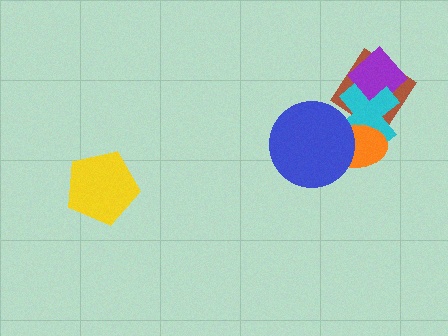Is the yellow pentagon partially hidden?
No, no other shape covers it.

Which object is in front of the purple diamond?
The cyan cross is in front of the purple diamond.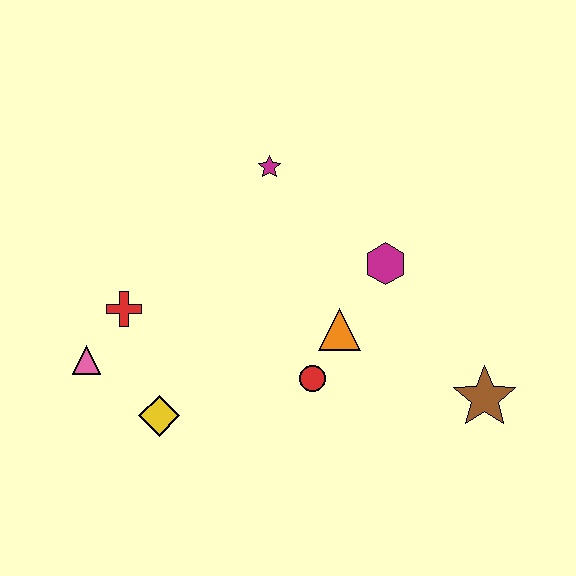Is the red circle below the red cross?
Yes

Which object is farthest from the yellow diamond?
The brown star is farthest from the yellow diamond.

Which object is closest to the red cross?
The pink triangle is closest to the red cross.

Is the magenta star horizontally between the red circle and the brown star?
No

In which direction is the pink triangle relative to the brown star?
The pink triangle is to the left of the brown star.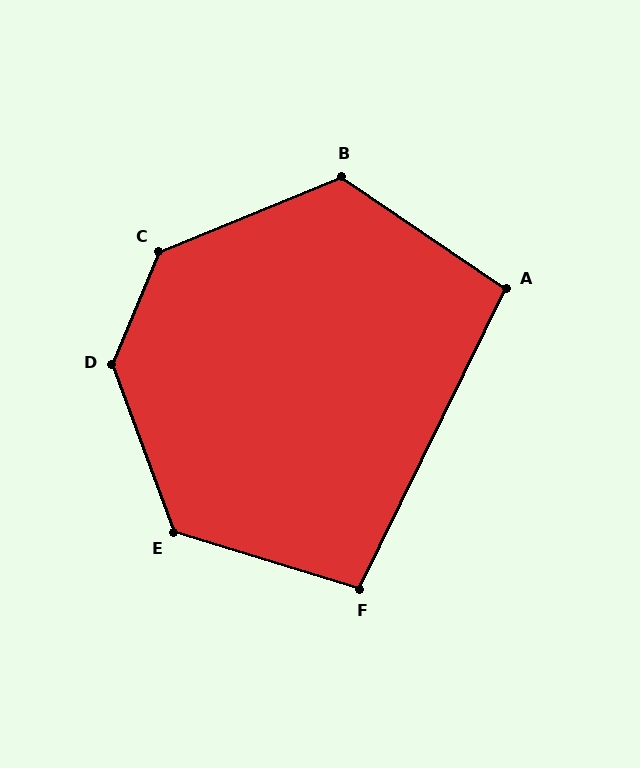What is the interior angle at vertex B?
Approximately 123 degrees (obtuse).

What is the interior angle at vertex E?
Approximately 127 degrees (obtuse).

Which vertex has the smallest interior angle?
A, at approximately 98 degrees.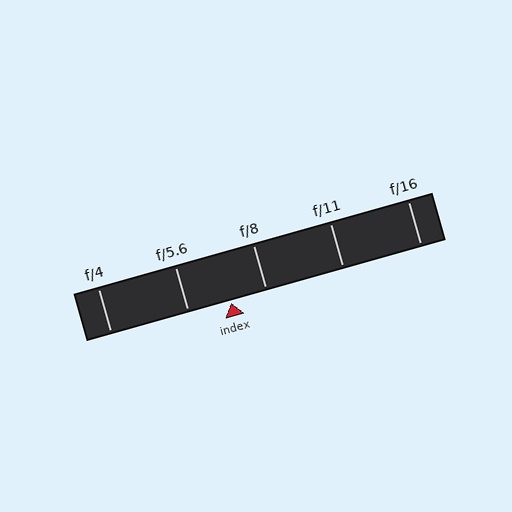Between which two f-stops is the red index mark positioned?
The index mark is between f/5.6 and f/8.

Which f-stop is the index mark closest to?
The index mark is closest to f/8.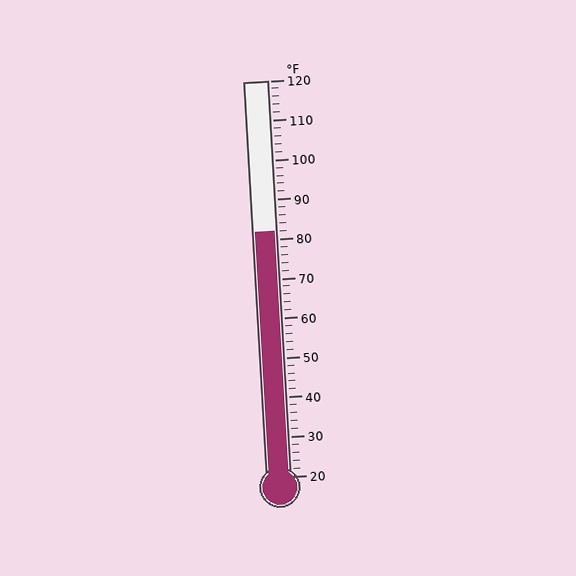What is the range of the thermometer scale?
The thermometer scale ranges from 20°F to 120°F.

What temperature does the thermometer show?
The thermometer shows approximately 82°F.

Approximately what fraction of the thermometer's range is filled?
The thermometer is filled to approximately 60% of its range.